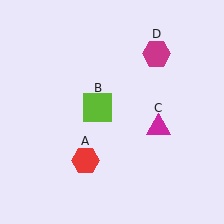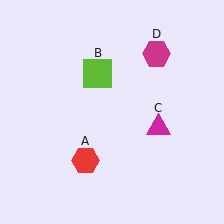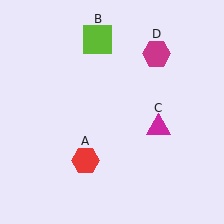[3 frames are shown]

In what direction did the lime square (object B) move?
The lime square (object B) moved up.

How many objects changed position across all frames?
1 object changed position: lime square (object B).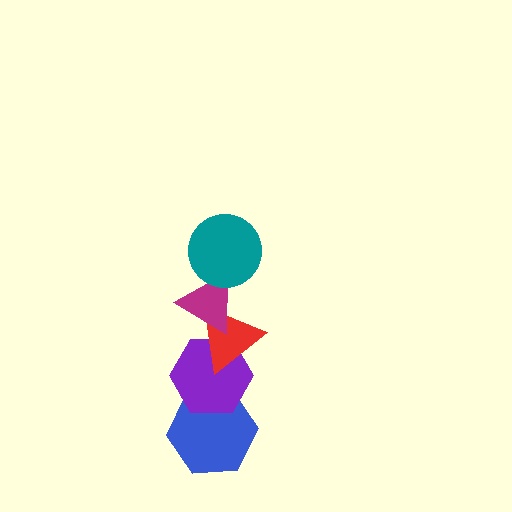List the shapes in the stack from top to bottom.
From top to bottom: the teal circle, the magenta triangle, the red triangle, the purple hexagon, the blue hexagon.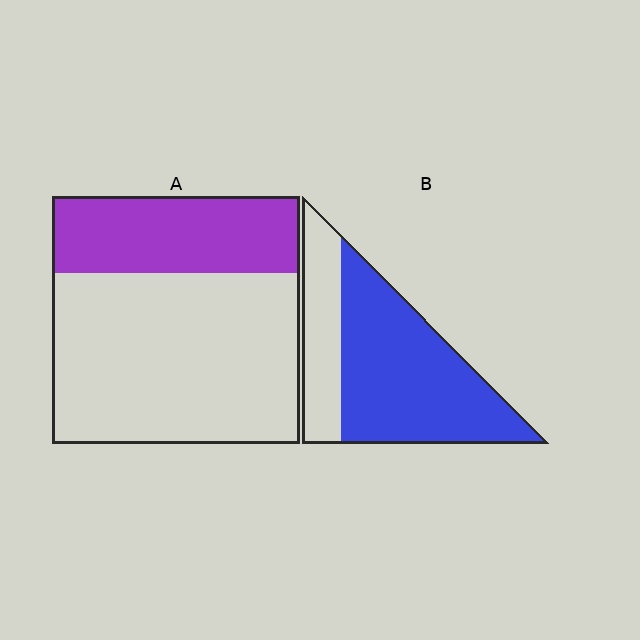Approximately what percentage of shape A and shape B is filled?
A is approximately 30% and B is approximately 70%.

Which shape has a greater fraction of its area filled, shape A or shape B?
Shape B.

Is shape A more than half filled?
No.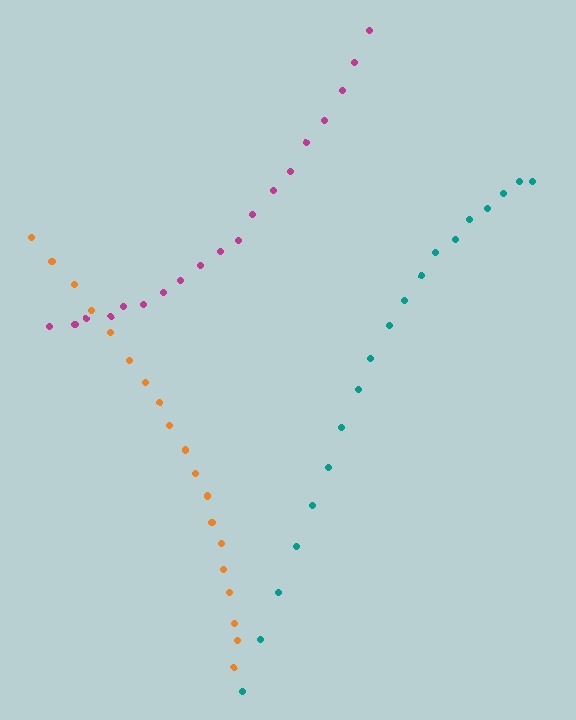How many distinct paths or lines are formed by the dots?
There are 3 distinct paths.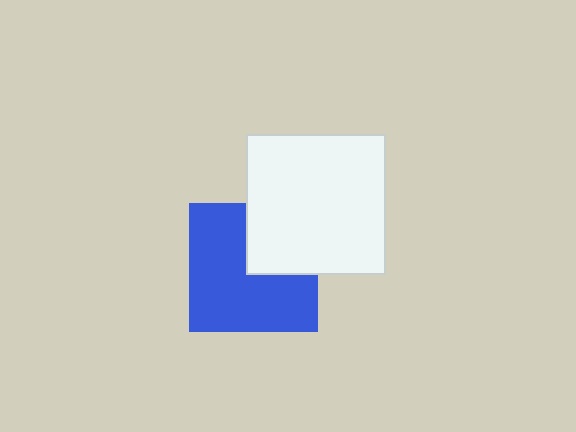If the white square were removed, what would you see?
You would see the complete blue square.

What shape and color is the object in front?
The object in front is a white square.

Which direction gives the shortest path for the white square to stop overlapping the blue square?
Moving toward the upper-right gives the shortest separation.